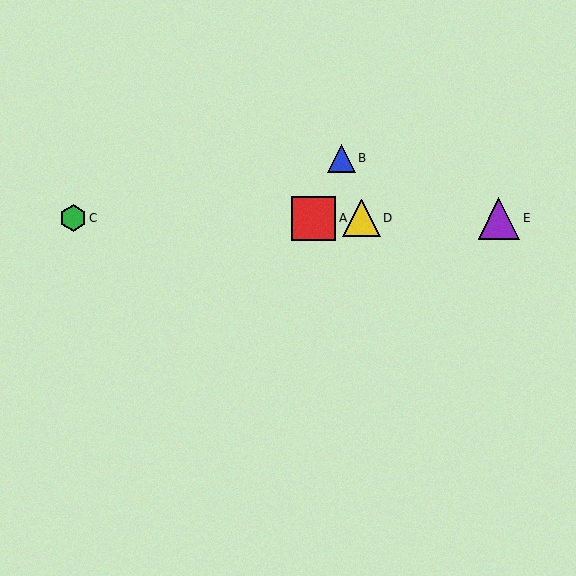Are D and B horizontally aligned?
No, D is at y≈218 and B is at y≈158.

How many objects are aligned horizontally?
4 objects (A, C, D, E) are aligned horizontally.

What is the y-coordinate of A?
Object A is at y≈218.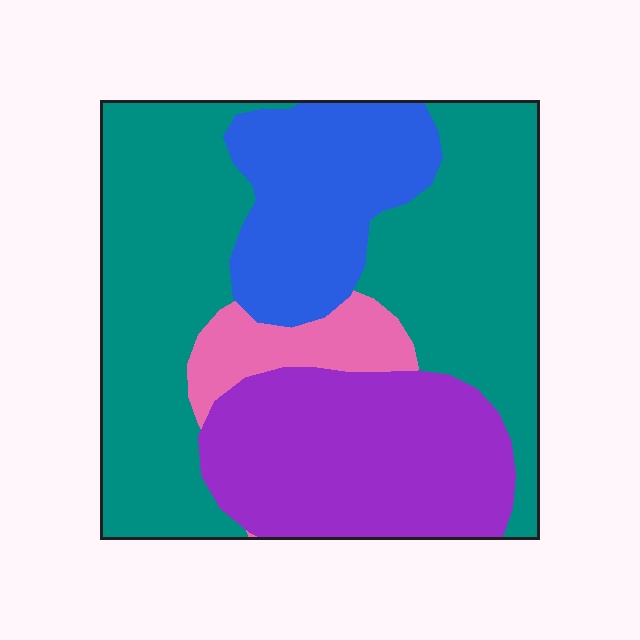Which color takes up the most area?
Teal, at roughly 50%.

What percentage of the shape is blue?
Blue covers about 20% of the shape.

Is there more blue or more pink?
Blue.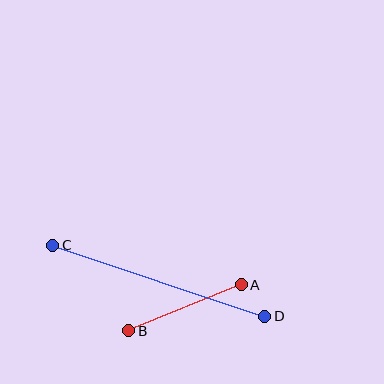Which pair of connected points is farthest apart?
Points C and D are farthest apart.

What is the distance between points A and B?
The distance is approximately 121 pixels.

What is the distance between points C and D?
The distance is approximately 224 pixels.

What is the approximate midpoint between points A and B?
The midpoint is at approximately (185, 308) pixels.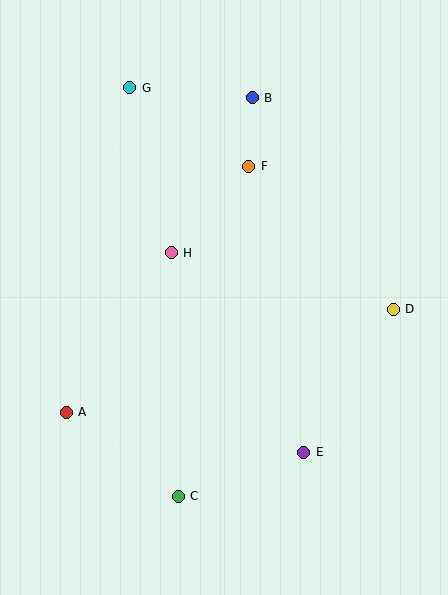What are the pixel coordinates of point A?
Point A is at (66, 412).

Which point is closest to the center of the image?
Point H at (171, 253) is closest to the center.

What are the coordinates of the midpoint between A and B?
The midpoint between A and B is at (159, 255).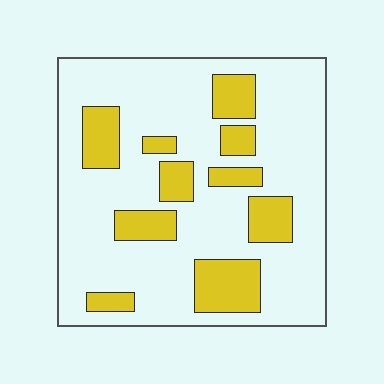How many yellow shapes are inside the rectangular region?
10.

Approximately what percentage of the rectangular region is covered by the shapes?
Approximately 25%.